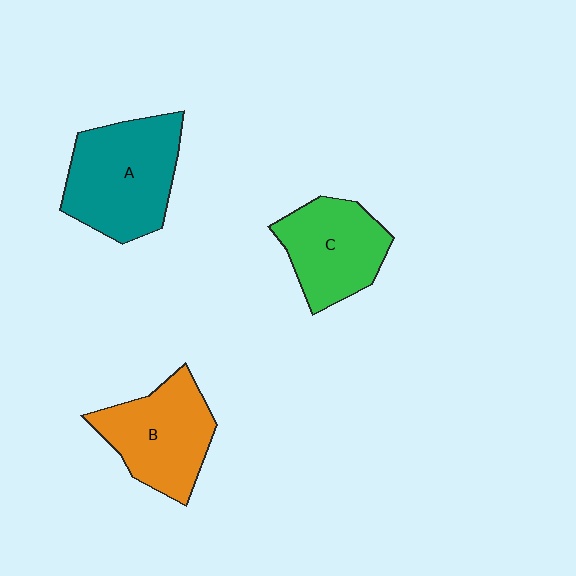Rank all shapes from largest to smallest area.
From largest to smallest: A (teal), B (orange), C (green).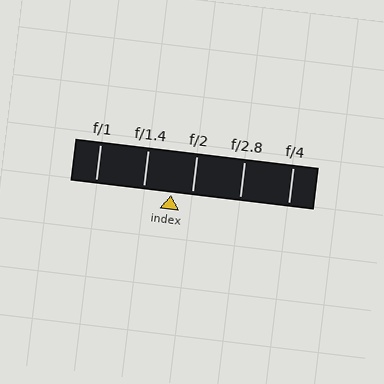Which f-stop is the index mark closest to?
The index mark is closest to f/2.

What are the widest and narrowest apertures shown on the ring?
The widest aperture shown is f/1 and the narrowest is f/4.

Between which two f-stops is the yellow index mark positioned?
The index mark is between f/1.4 and f/2.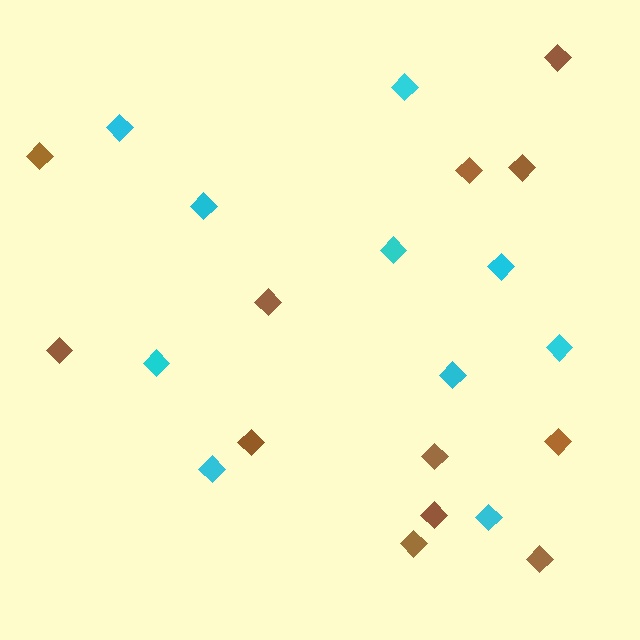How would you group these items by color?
There are 2 groups: one group of brown diamonds (12) and one group of cyan diamonds (10).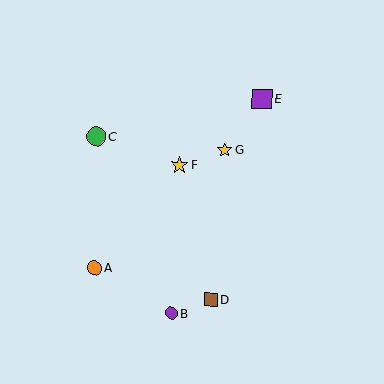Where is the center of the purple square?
The center of the purple square is at (262, 99).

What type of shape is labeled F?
Shape F is a yellow star.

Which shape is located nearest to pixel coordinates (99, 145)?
The green circle (labeled C) at (96, 136) is nearest to that location.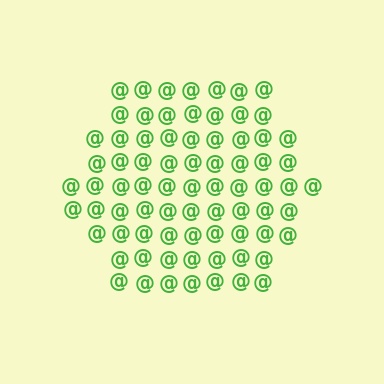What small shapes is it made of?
It is made of small at signs.